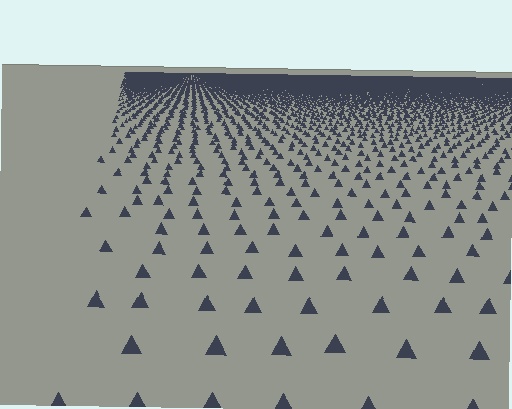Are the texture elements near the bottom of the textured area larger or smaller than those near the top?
Larger. Near the bottom, elements are closer to the viewer and appear at a bigger on-screen size.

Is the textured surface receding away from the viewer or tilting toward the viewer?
The surface is receding away from the viewer. Texture elements get smaller and denser toward the top.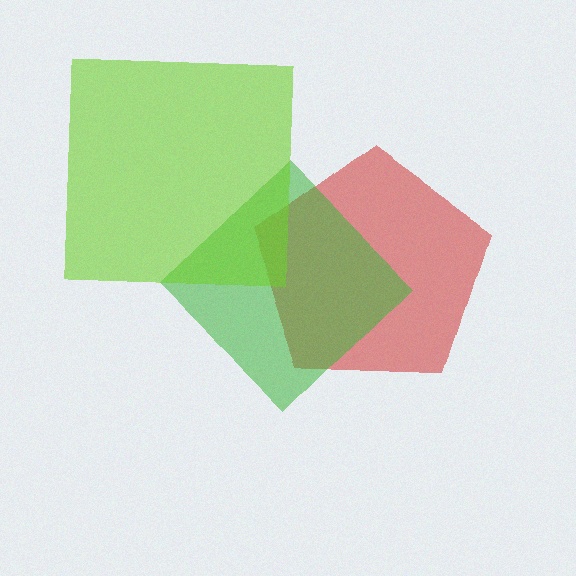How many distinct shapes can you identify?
There are 3 distinct shapes: a red pentagon, a green diamond, a lime square.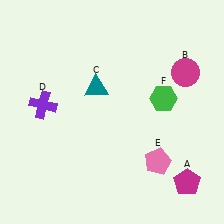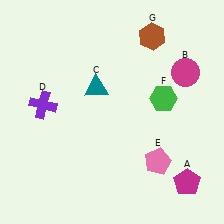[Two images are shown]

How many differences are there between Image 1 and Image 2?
There is 1 difference between the two images.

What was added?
A brown hexagon (G) was added in Image 2.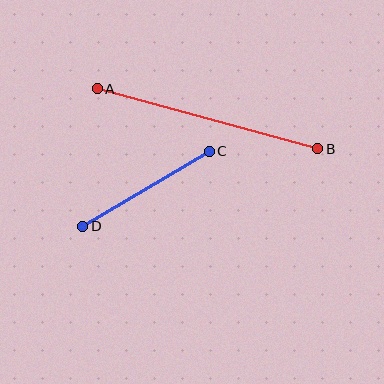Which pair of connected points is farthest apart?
Points A and B are farthest apart.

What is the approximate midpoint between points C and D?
The midpoint is at approximately (146, 189) pixels.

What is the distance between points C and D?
The distance is approximately 147 pixels.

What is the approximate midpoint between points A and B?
The midpoint is at approximately (207, 119) pixels.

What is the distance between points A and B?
The distance is approximately 229 pixels.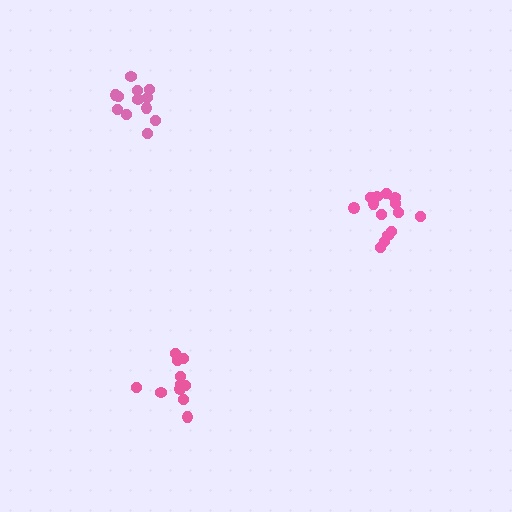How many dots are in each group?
Group 1: 12 dots, Group 2: 14 dots, Group 3: 12 dots (38 total).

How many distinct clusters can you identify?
There are 3 distinct clusters.